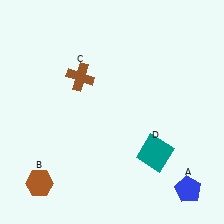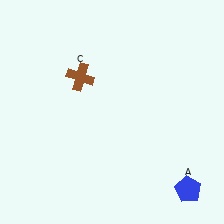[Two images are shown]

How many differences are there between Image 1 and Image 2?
There are 2 differences between the two images.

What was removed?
The brown hexagon (B), the teal square (D) were removed in Image 2.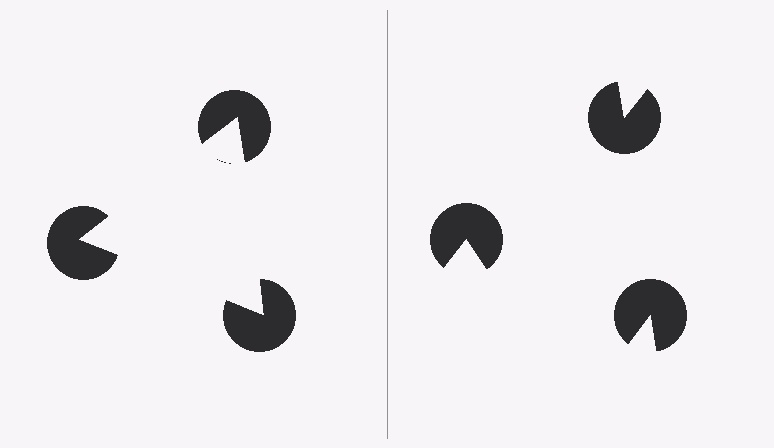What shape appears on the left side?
An illusory triangle.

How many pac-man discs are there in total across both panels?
6 — 3 on each side.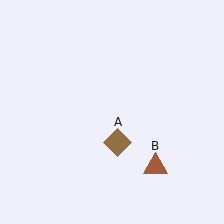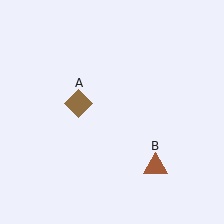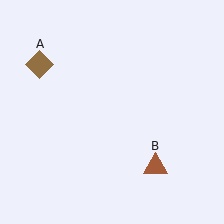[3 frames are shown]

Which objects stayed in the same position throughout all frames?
Brown triangle (object B) remained stationary.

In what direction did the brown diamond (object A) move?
The brown diamond (object A) moved up and to the left.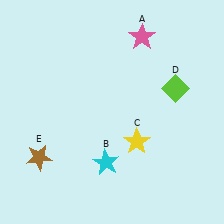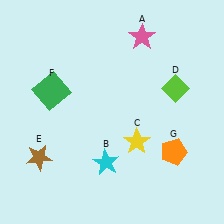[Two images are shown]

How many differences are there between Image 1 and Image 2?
There are 2 differences between the two images.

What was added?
A green square (F), an orange pentagon (G) were added in Image 2.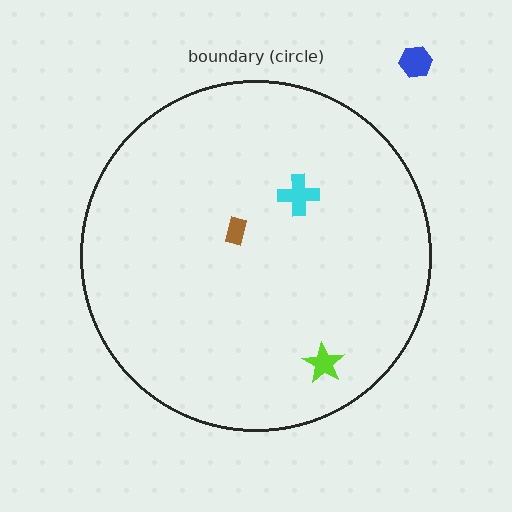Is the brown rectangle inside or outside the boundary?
Inside.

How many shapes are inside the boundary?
3 inside, 1 outside.